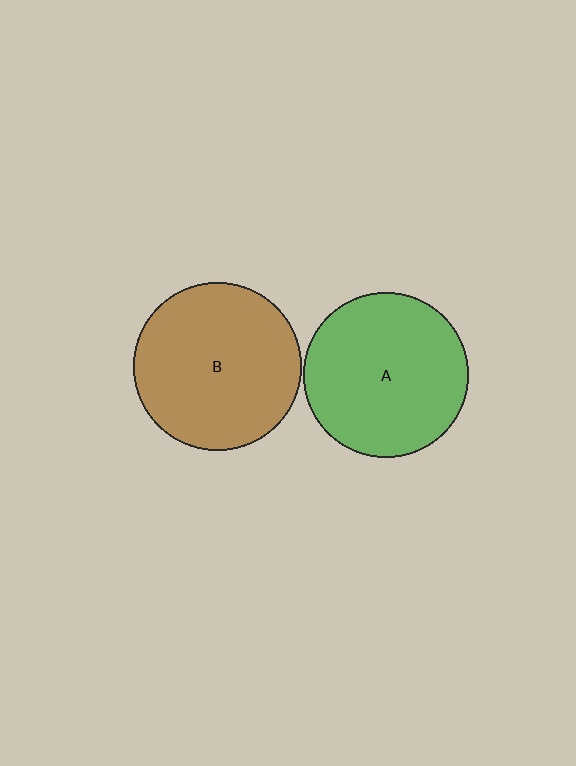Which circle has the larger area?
Circle B (brown).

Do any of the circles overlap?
No, none of the circles overlap.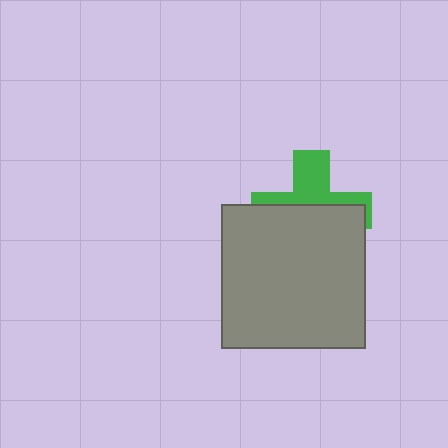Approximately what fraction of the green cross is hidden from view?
Roughly 59% of the green cross is hidden behind the gray square.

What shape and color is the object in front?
The object in front is a gray square.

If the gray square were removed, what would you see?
You would see the complete green cross.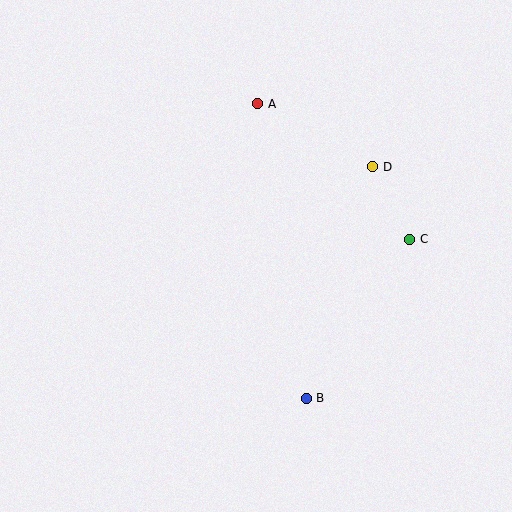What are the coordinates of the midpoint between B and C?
The midpoint between B and C is at (358, 319).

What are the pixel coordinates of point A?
Point A is at (258, 104).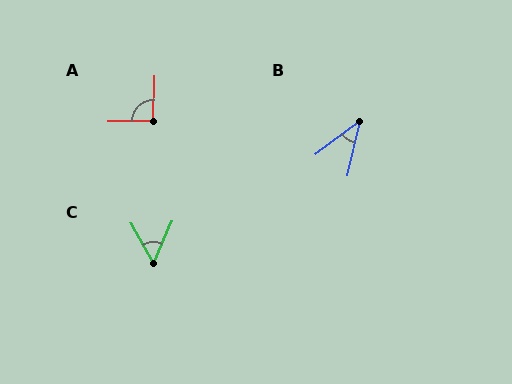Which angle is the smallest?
B, at approximately 41 degrees.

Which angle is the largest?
A, at approximately 93 degrees.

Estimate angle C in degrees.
Approximately 53 degrees.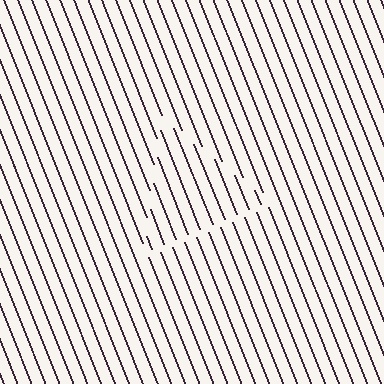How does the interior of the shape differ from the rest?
The interior of the shape contains the same grating, shifted by half a period — the contour is defined by the phase discontinuity where line-ends from the inner and outer gratings abut.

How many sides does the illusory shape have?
3 sides — the line-ends trace a triangle.